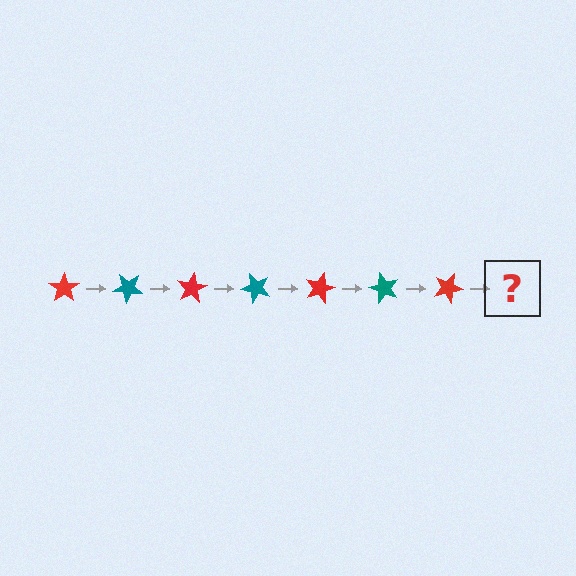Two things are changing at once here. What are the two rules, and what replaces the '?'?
The two rules are that it rotates 40 degrees each step and the color cycles through red and teal. The '?' should be a teal star, rotated 280 degrees from the start.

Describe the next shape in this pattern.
It should be a teal star, rotated 280 degrees from the start.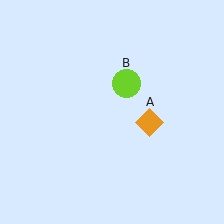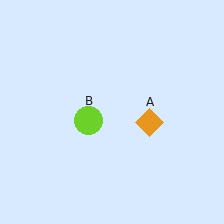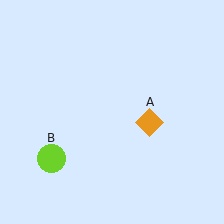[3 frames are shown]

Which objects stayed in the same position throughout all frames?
Orange diamond (object A) remained stationary.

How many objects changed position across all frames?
1 object changed position: lime circle (object B).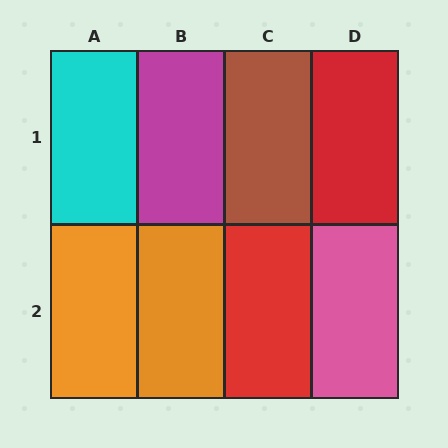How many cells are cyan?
1 cell is cyan.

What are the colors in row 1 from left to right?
Cyan, magenta, brown, red.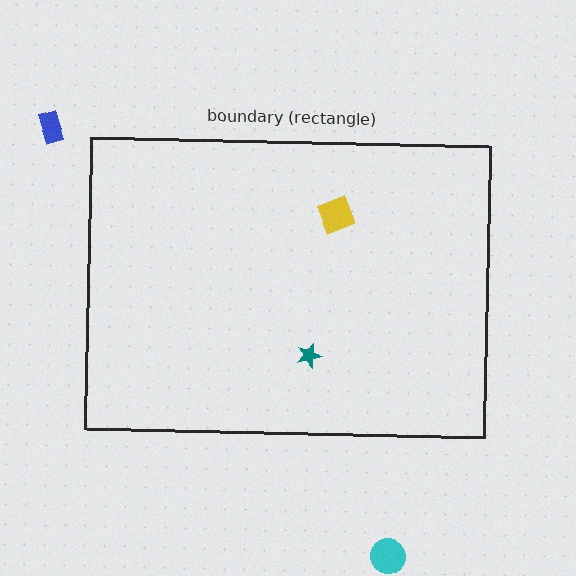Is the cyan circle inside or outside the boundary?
Outside.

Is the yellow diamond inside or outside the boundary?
Inside.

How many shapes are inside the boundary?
2 inside, 2 outside.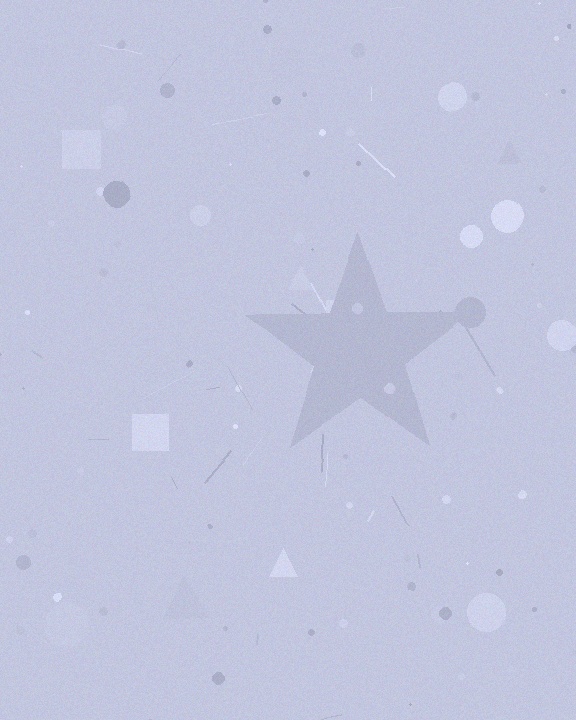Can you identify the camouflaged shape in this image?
The camouflaged shape is a star.